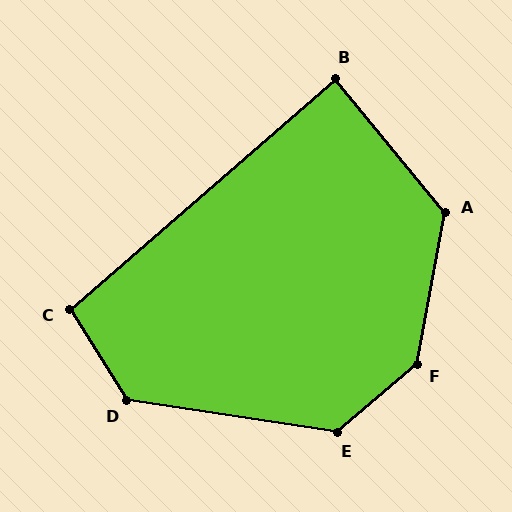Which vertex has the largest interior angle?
F, at approximately 141 degrees.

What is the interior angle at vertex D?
Approximately 131 degrees (obtuse).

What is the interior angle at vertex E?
Approximately 131 degrees (obtuse).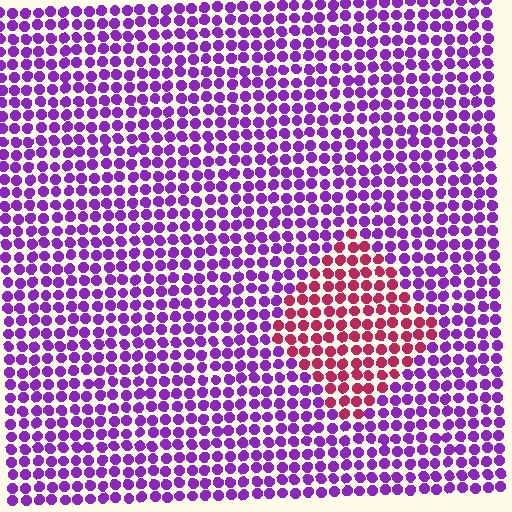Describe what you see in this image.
The image is filled with small purple elements in a uniform arrangement. A diamond-shaped region is visible where the elements are tinted to a slightly different hue, forming a subtle color boundary.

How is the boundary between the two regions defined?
The boundary is defined purely by a slight shift in hue (about 58 degrees). Spacing, size, and orientation are identical on both sides.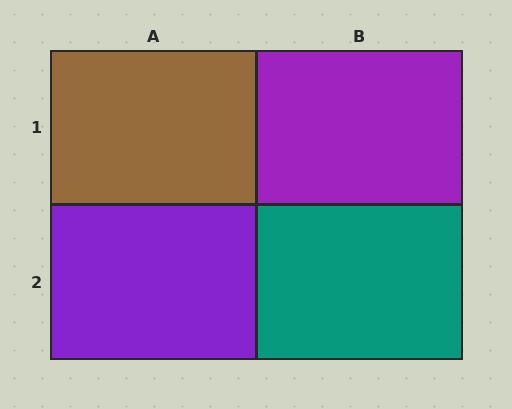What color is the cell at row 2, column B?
Teal.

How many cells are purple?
2 cells are purple.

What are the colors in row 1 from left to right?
Brown, purple.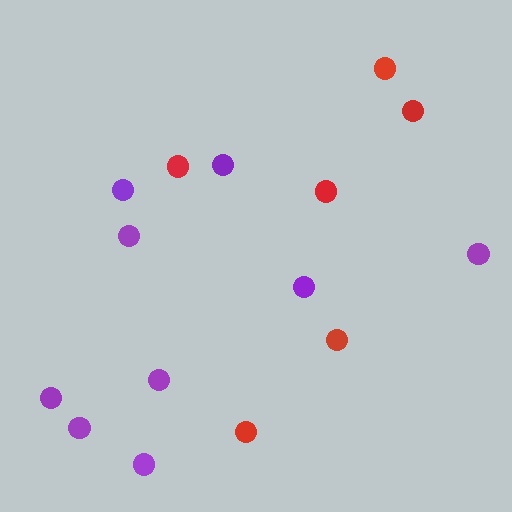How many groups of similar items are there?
There are 2 groups: one group of purple circles (9) and one group of red circles (6).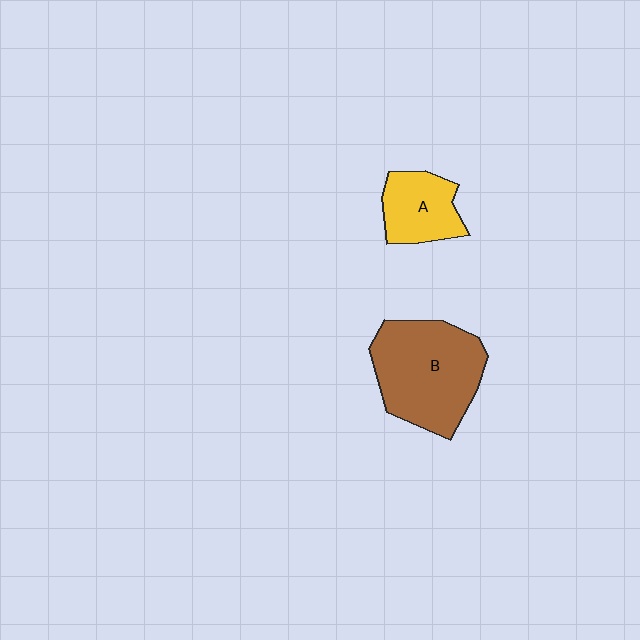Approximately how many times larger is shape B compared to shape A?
Approximately 2.0 times.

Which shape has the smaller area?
Shape A (yellow).